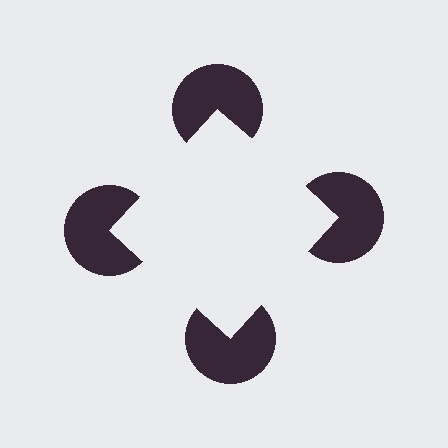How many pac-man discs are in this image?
There are 4 — one at each vertex of the illusory square.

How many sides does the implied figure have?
4 sides.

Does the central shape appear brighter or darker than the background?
It typically appears slightly brighter than the background, even though no actual brightness change is drawn.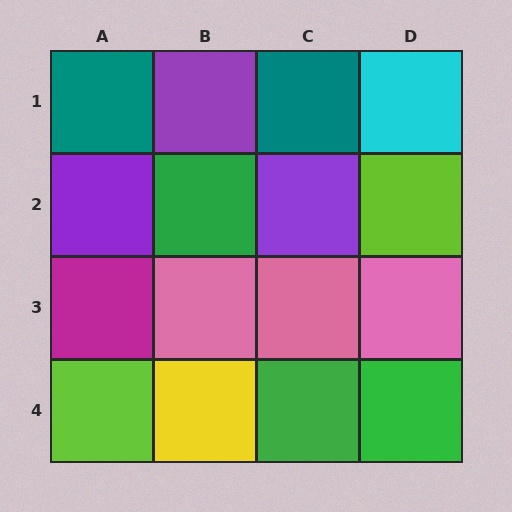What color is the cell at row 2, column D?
Lime.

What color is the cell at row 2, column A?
Purple.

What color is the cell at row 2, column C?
Purple.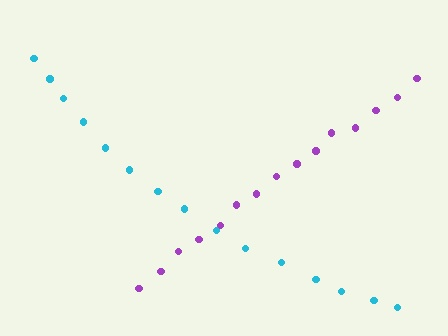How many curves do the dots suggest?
There are 2 distinct paths.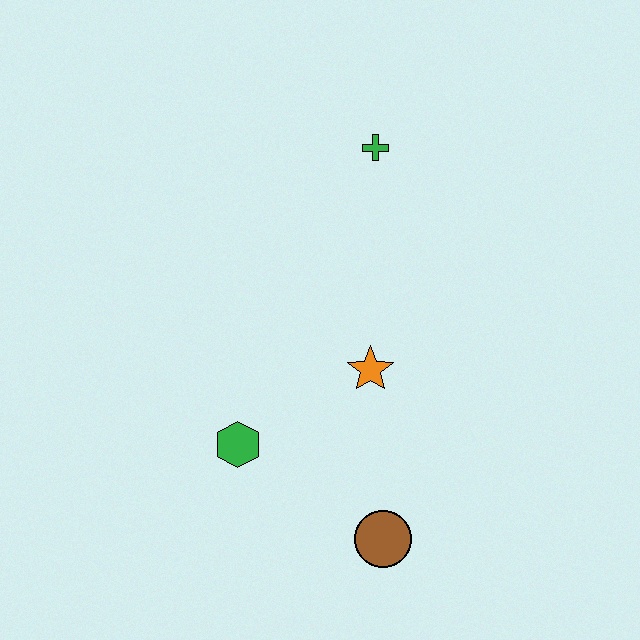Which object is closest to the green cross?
The orange star is closest to the green cross.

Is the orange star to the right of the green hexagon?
Yes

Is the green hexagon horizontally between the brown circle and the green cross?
No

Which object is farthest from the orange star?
The green cross is farthest from the orange star.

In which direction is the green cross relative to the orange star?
The green cross is above the orange star.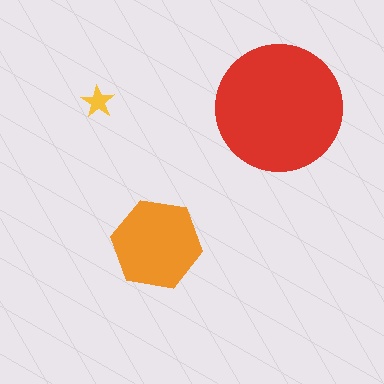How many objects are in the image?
There are 3 objects in the image.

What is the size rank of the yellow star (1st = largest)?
3rd.